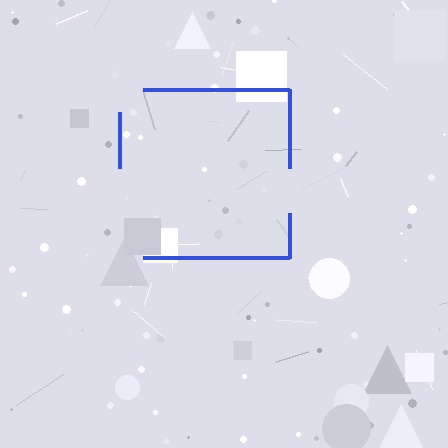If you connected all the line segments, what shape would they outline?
They would outline a square.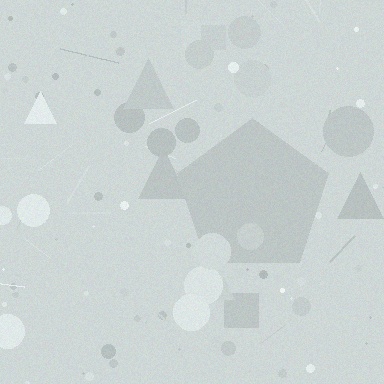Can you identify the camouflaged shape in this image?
The camouflaged shape is a pentagon.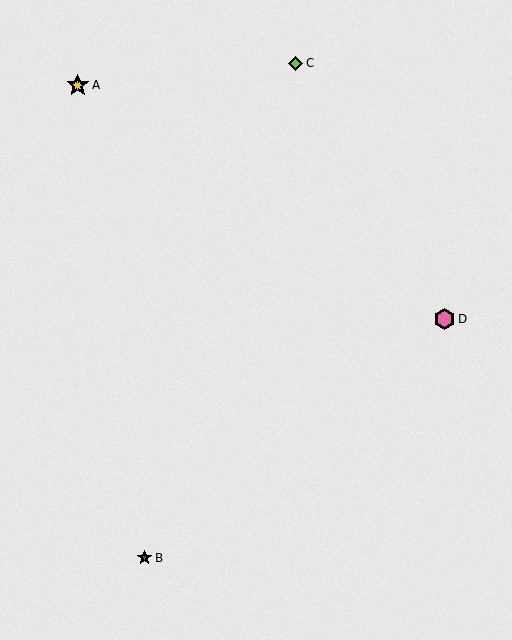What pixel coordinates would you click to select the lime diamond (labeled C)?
Click at (296, 63) to select the lime diamond C.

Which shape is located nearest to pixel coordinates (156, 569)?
The purple star (labeled B) at (145, 558) is nearest to that location.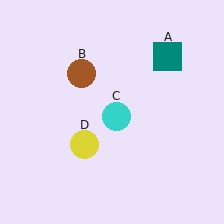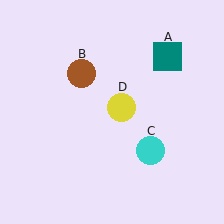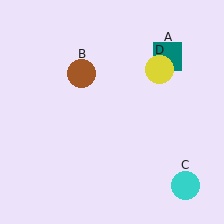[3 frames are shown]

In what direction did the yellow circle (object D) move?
The yellow circle (object D) moved up and to the right.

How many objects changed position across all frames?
2 objects changed position: cyan circle (object C), yellow circle (object D).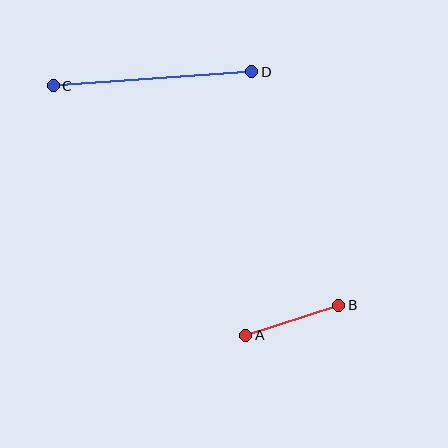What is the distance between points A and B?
The distance is approximately 98 pixels.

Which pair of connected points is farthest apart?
Points C and D are farthest apart.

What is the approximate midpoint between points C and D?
The midpoint is at approximately (153, 79) pixels.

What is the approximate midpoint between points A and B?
The midpoint is at approximately (292, 320) pixels.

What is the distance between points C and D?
The distance is approximately 199 pixels.